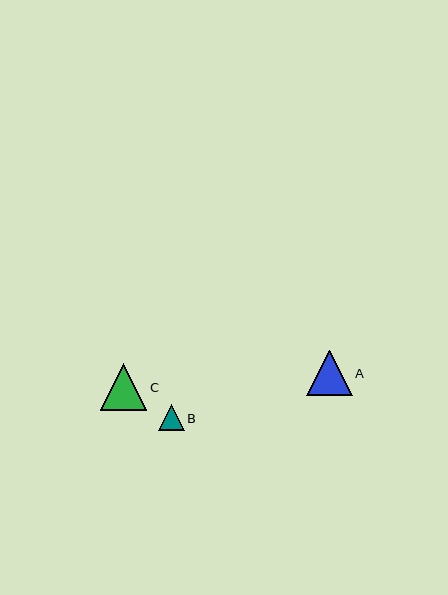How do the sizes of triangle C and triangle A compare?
Triangle C and triangle A are approximately the same size.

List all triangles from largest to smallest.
From largest to smallest: C, A, B.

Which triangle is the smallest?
Triangle B is the smallest with a size of approximately 26 pixels.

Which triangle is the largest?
Triangle C is the largest with a size of approximately 46 pixels.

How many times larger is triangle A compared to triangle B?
Triangle A is approximately 1.8 times the size of triangle B.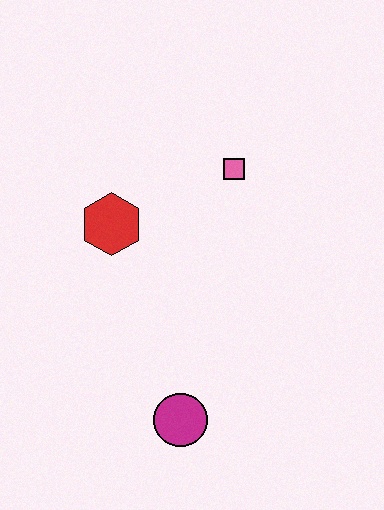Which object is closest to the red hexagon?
The pink square is closest to the red hexagon.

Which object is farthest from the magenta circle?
The pink square is farthest from the magenta circle.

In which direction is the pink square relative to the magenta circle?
The pink square is above the magenta circle.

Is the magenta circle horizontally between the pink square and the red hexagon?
Yes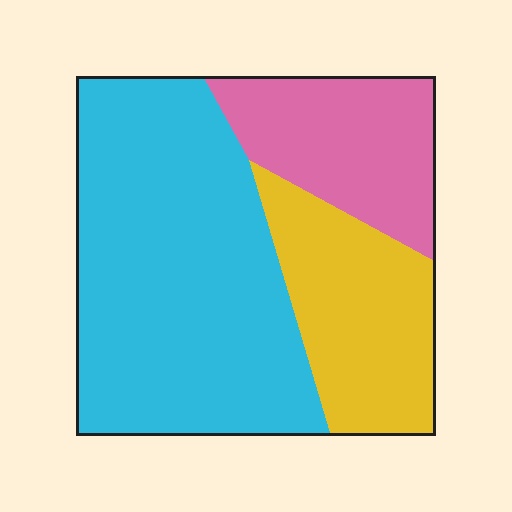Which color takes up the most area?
Cyan, at roughly 55%.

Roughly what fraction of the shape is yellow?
Yellow takes up less than a quarter of the shape.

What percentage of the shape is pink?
Pink covers around 20% of the shape.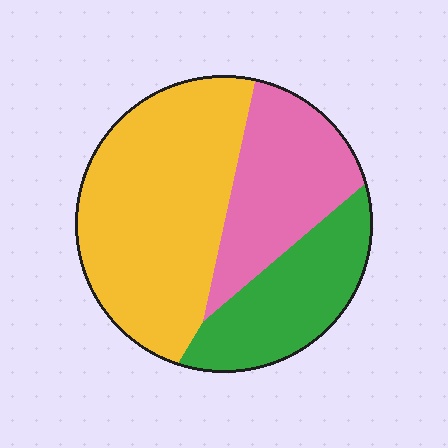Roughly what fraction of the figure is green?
Green takes up about one quarter (1/4) of the figure.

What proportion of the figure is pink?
Pink takes up about one quarter (1/4) of the figure.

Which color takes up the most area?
Yellow, at roughly 50%.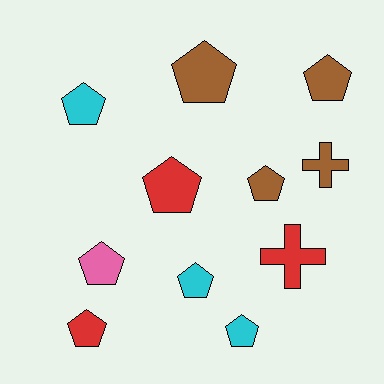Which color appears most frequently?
Brown, with 4 objects.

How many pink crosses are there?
There are no pink crosses.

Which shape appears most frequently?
Pentagon, with 9 objects.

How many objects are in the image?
There are 11 objects.